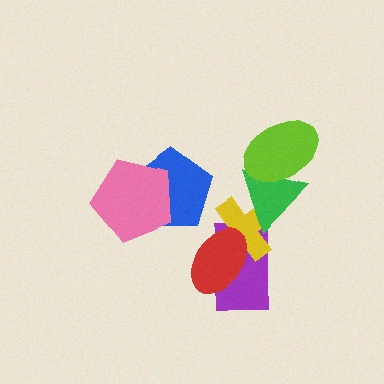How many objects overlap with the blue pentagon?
1 object overlaps with the blue pentagon.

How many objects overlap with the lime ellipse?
1 object overlaps with the lime ellipse.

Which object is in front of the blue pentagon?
The pink pentagon is in front of the blue pentagon.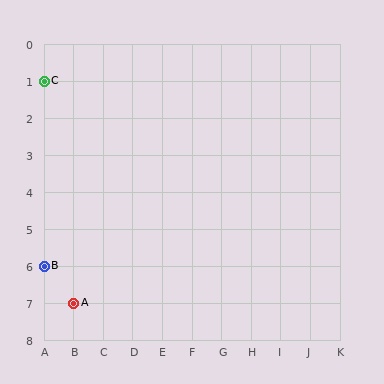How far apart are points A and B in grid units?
Points A and B are 1 column and 1 row apart (about 1.4 grid units diagonally).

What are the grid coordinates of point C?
Point C is at grid coordinates (A, 1).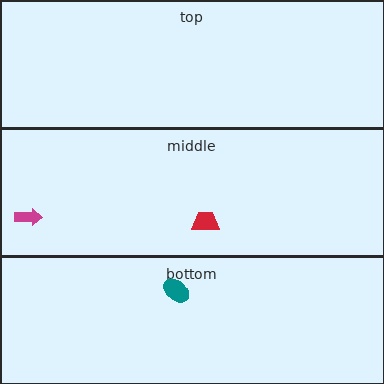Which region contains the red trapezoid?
The middle region.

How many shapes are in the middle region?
2.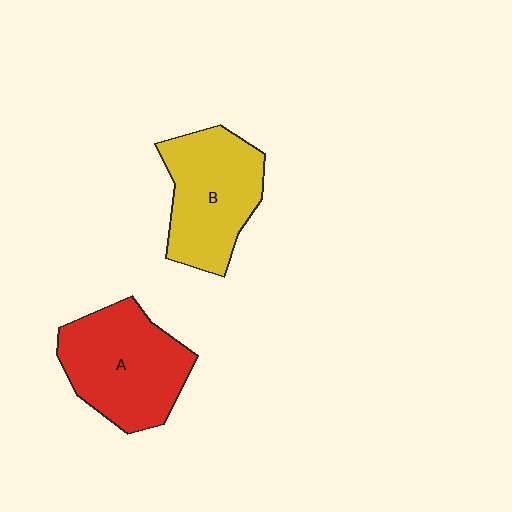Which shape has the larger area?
Shape A (red).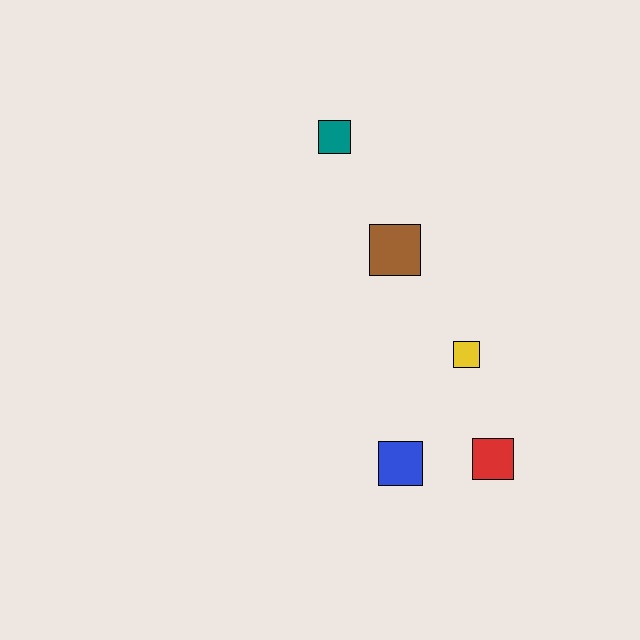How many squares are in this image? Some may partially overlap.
There are 5 squares.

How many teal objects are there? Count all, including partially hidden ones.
There is 1 teal object.